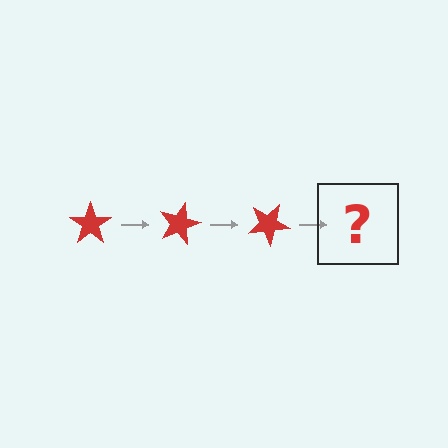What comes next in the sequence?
The next element should be a red star rotated 45 degrees.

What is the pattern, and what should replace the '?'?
The pattern is that the star rotates 15 degrees each step. The '?' should be a red star rotated 45 degrees.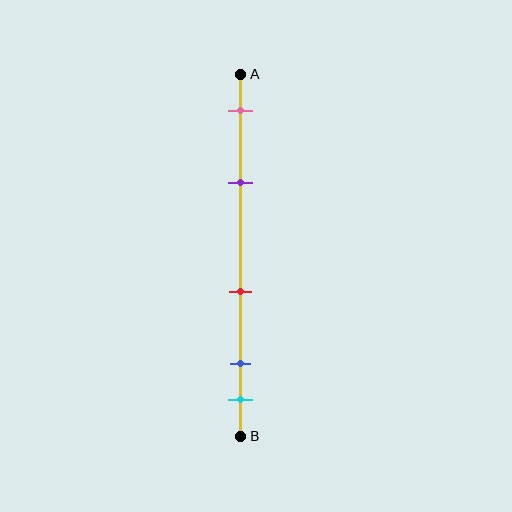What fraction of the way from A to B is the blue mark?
The blue mark is approximately 80% (0.8) of the way from A to B.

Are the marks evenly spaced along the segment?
No, the marks are not evenly spaced.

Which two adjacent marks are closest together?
The blue and cyan marks are the closest adjacent pair.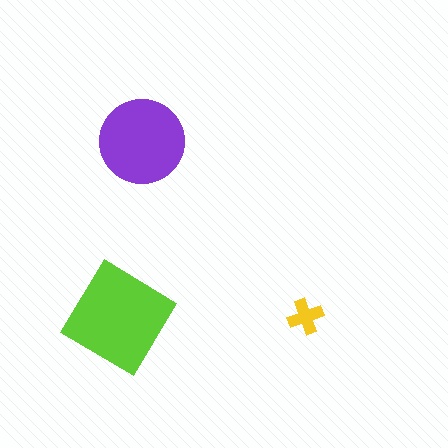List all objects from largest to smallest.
The lime diamond, the purple circle, the yellow cross.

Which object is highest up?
The purple circle is topmost.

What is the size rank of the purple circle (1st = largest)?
2nd.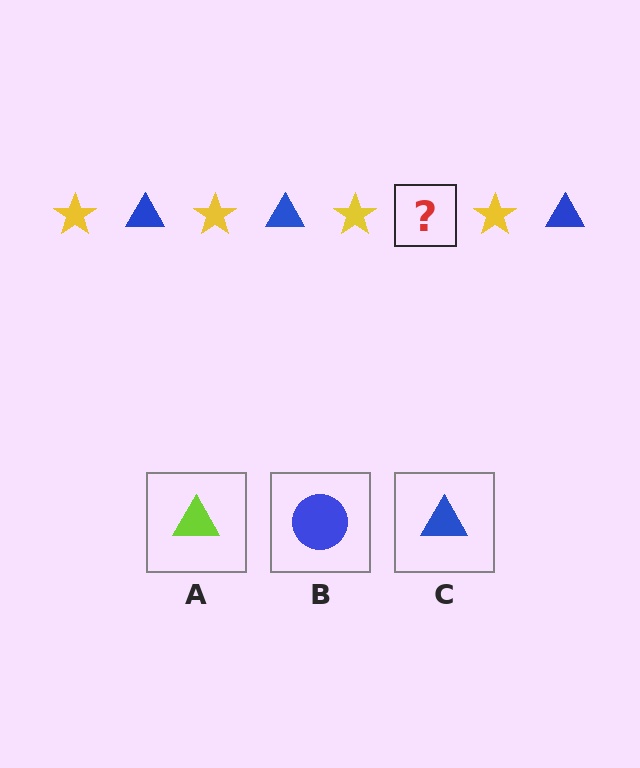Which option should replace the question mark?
Option C.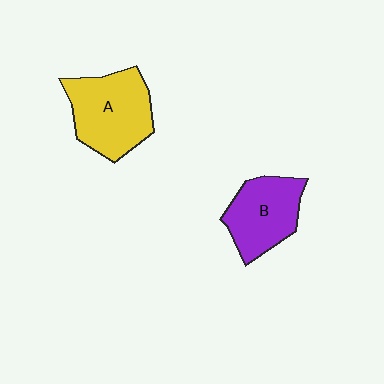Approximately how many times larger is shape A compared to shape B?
Approximately 1.2 times.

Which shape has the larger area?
Shape A (yellow).